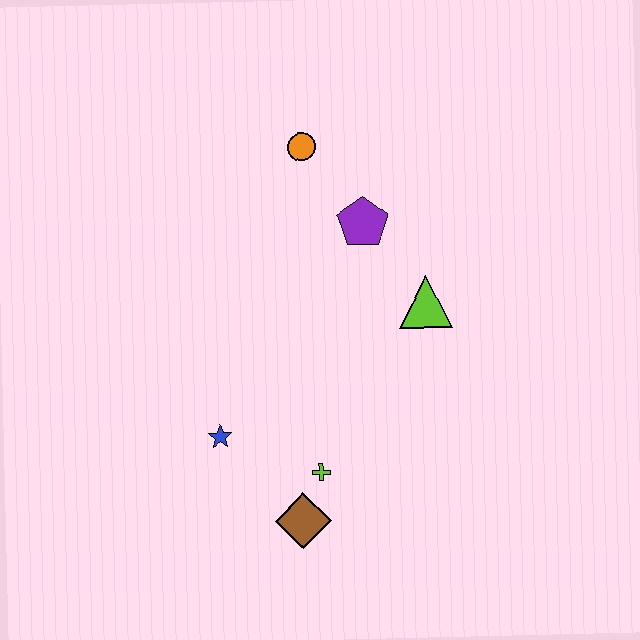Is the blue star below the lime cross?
No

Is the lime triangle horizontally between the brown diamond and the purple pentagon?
No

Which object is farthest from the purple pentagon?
The brown diamond is farthest from the purple pentagon.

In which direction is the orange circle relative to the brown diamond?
The orange circle is above the brown diamond.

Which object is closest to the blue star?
The lime cross is closest to the blue star.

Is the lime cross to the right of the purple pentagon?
No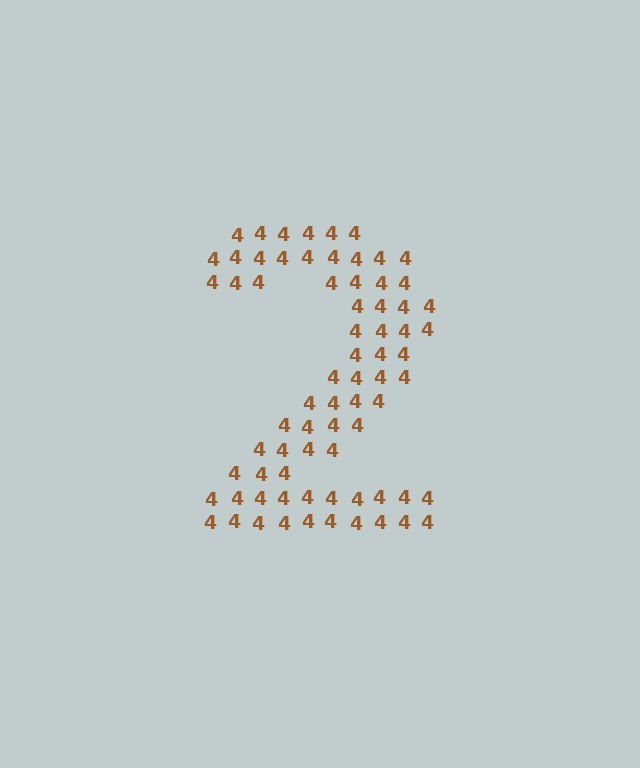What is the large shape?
The large shape is the digit 2.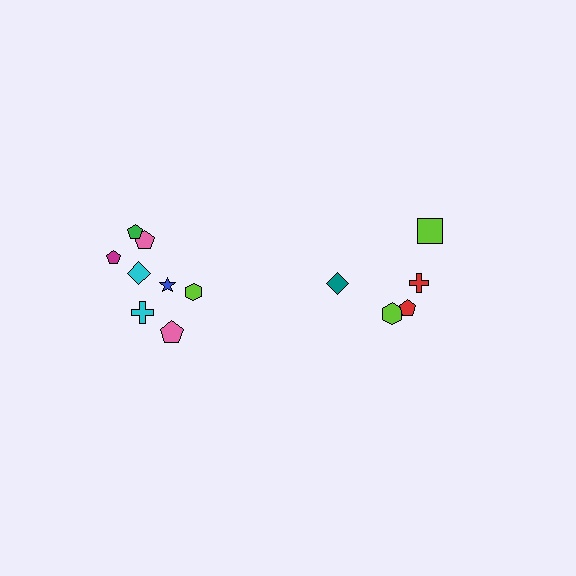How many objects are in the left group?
There are 8 objects.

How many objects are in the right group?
There are 5 objects.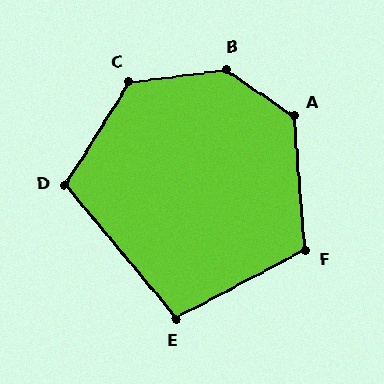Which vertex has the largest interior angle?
B, at approximately 138 degrees.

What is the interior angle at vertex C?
Approximately 129 degrees (obtuse).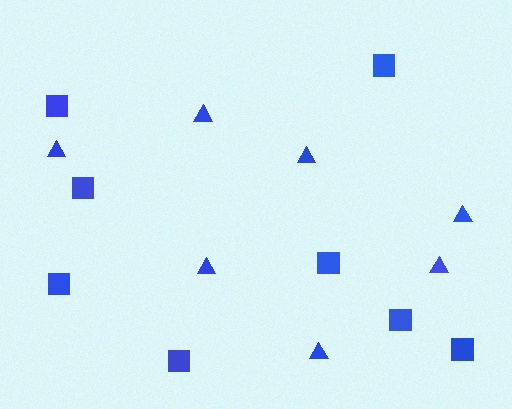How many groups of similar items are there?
There are 2 groups: one group of squares (8) and one group of triangles (7).